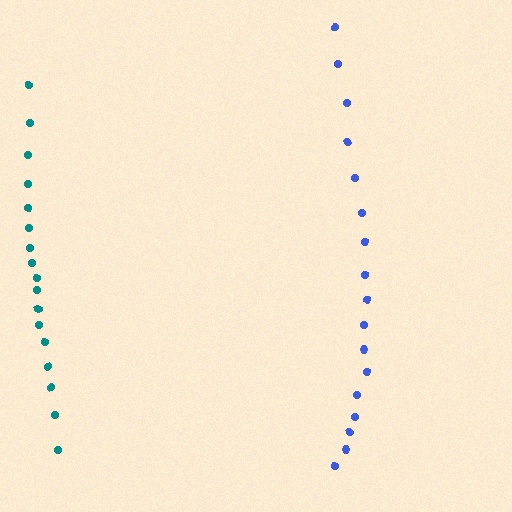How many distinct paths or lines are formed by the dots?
There are 2 distinct paths.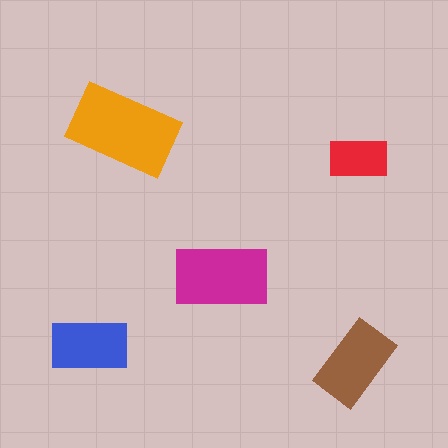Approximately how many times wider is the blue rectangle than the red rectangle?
About 1.5 times wider.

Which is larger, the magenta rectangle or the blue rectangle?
The magenta one.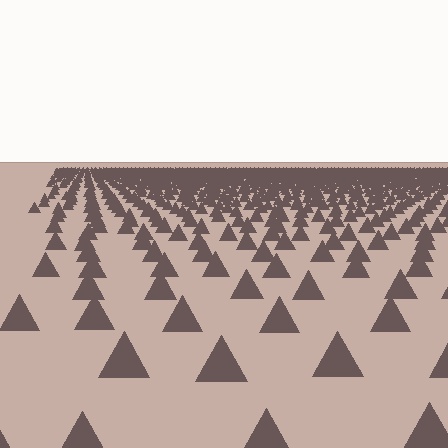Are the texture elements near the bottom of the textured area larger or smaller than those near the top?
Larger. Near the bottom, elements are closer to the viewer and appear at a bigger on-screen size.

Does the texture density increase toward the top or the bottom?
Density increases toward the top.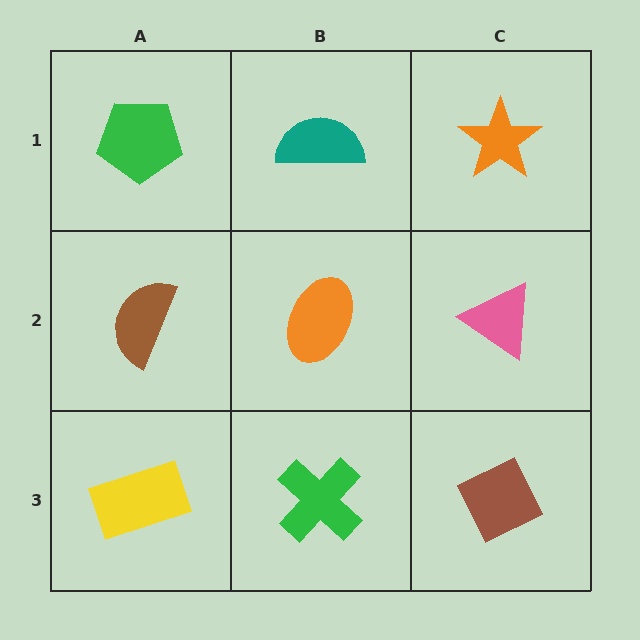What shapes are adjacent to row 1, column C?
A pink triangle (row 2, column C), a teal semicircle (row 1, column B).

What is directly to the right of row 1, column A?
A teal semicircle.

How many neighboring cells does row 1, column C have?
2.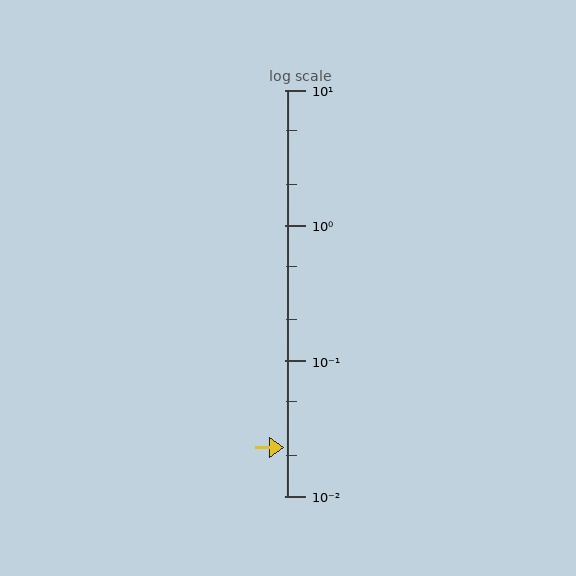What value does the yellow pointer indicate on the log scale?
The pointer indicates approximately 0.023.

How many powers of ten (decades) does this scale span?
The scale spans 3 decades, from 0.01 to 10.